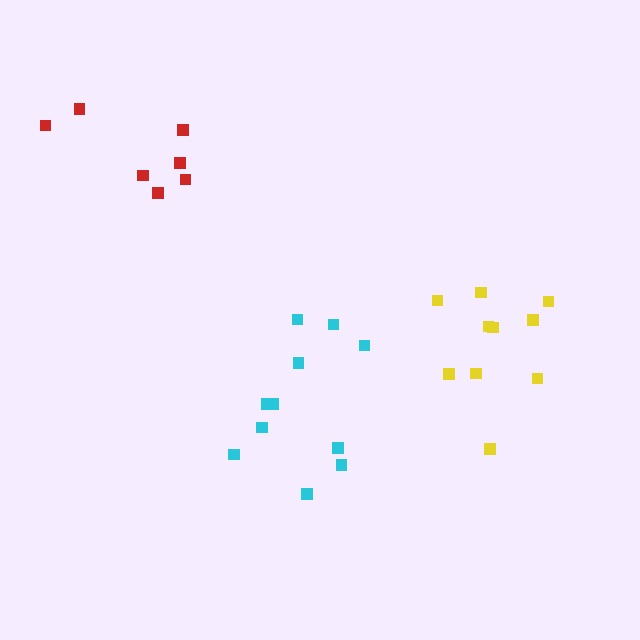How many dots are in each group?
Group 1: 7 dots, Group 2: 10 dots, Group 3: 11 dots (28 total).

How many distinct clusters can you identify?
There are 3 distinct clusters.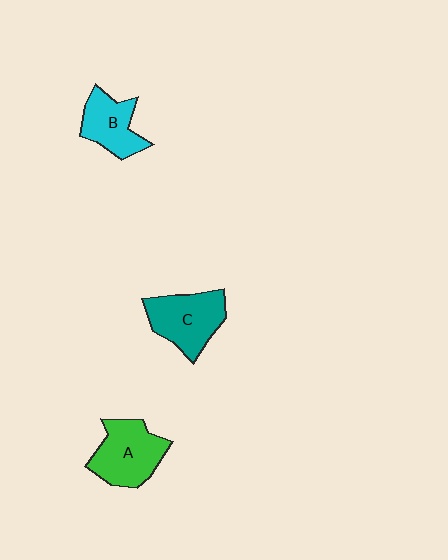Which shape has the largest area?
Shape A (green).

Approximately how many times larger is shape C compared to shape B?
Approximately 1.3 times.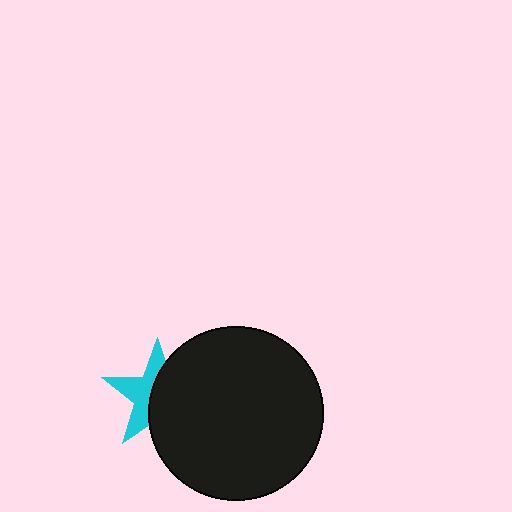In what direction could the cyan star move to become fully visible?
The cyan star could move left. That would shift it out from behind the black circle entirely.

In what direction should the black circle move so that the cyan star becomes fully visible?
The black circle should move right. That is the shortest direction to clear the overlap and leave the cyan star fully visible.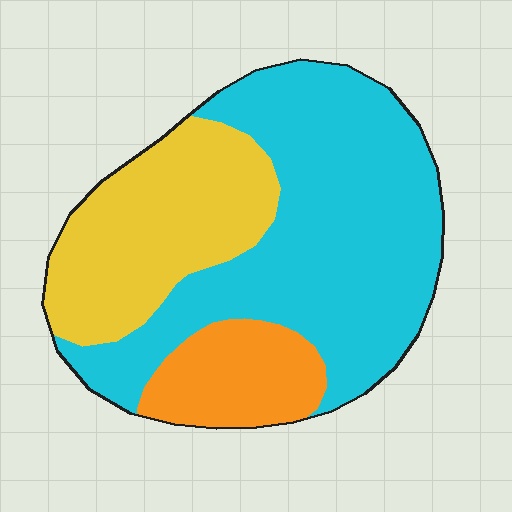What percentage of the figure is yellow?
Yellow covers 29% of the figure.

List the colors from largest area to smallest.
From largest to smallest: cyan, yellow, orange.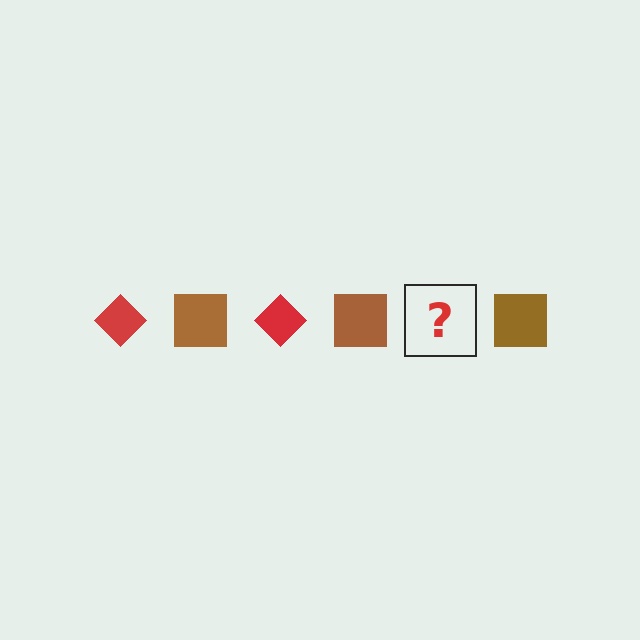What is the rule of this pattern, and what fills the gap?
The rule is that the pattern alternates between red diamond and brown square. The gap should be filled with a red diamond.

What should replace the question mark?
The question mark should be replaced with a red diamond.